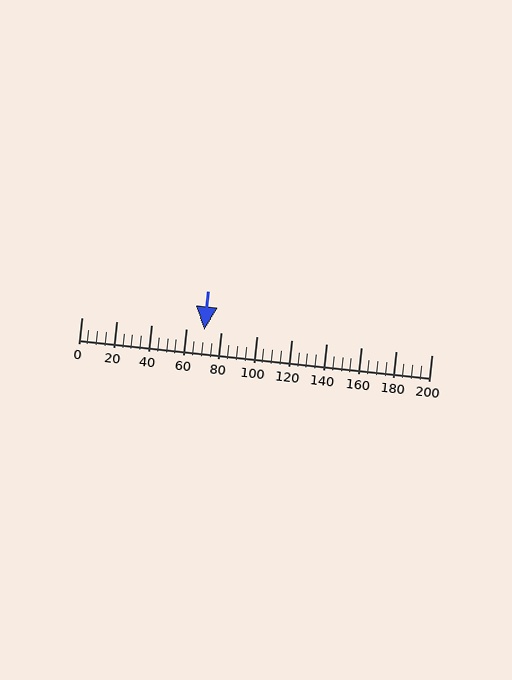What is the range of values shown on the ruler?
The ruler shows values from 0 to 200.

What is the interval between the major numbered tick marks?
The major tick marks are spaced 20 units apart.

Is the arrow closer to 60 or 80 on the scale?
The arrow is closer to 80.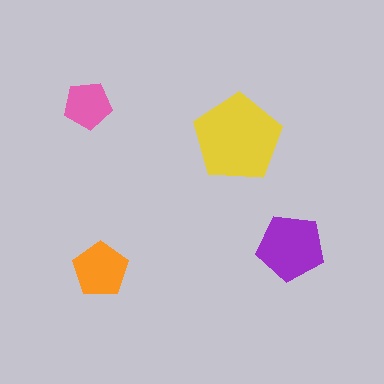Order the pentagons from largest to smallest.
the yellow one, the purple one, the orange one, the pink one.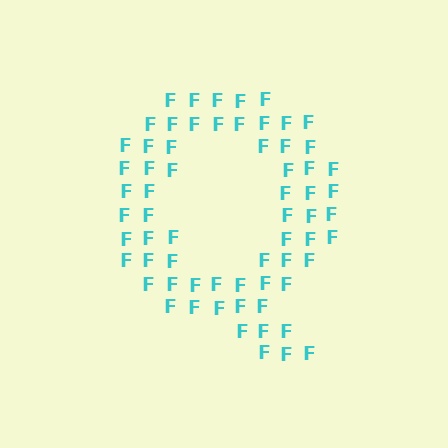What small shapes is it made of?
It is made of small letter F's.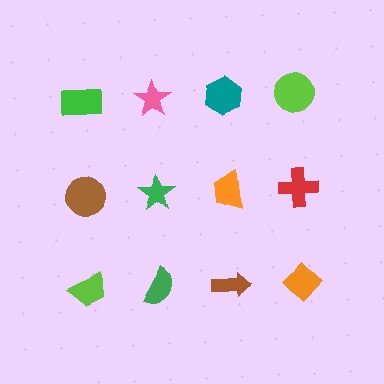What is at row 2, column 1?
A brown circle.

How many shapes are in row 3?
4 shapes.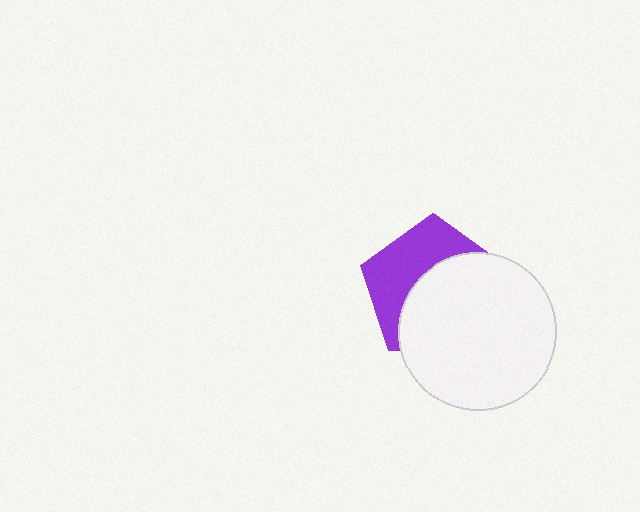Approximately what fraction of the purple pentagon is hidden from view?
Roughly 57% of the purple pentagon is hidden behind the white circle.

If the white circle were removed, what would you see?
You would see the complete purple pentagon.